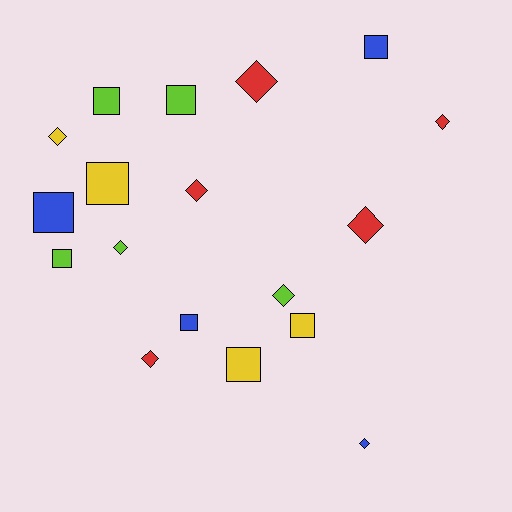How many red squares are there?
There are no red squares.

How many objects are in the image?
There are 18 objects.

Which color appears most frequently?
Lime, with 5 objects.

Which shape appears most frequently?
Diamond, with 9 objects.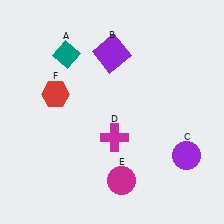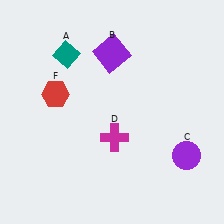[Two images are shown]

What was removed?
The magenta circle (E) was removed in Image 2.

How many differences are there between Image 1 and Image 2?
There is 1 difference between the two images.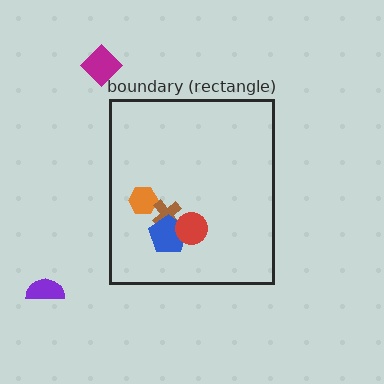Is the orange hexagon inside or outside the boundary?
Inside.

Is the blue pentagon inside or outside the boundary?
Inside.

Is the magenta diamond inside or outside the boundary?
Outside.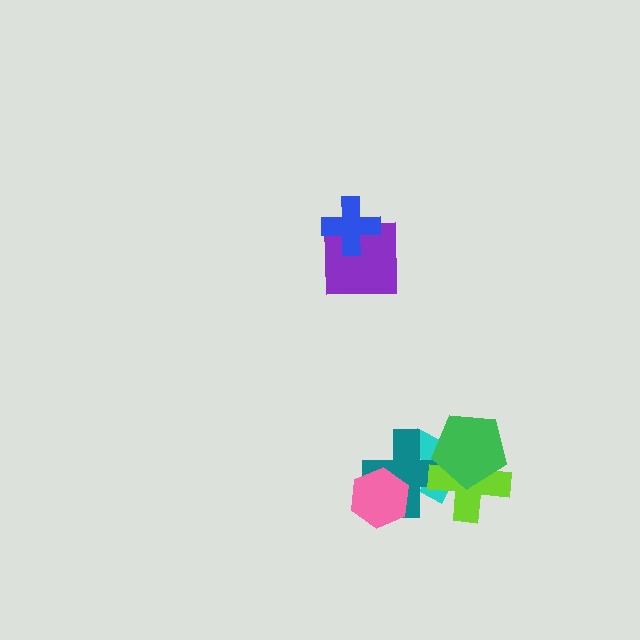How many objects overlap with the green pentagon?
3 objects overlap with the green pentagon.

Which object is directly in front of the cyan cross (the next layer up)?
The teal cross is directly in front of the cyan cross.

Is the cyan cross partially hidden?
Yes, it is partially covered by another shape.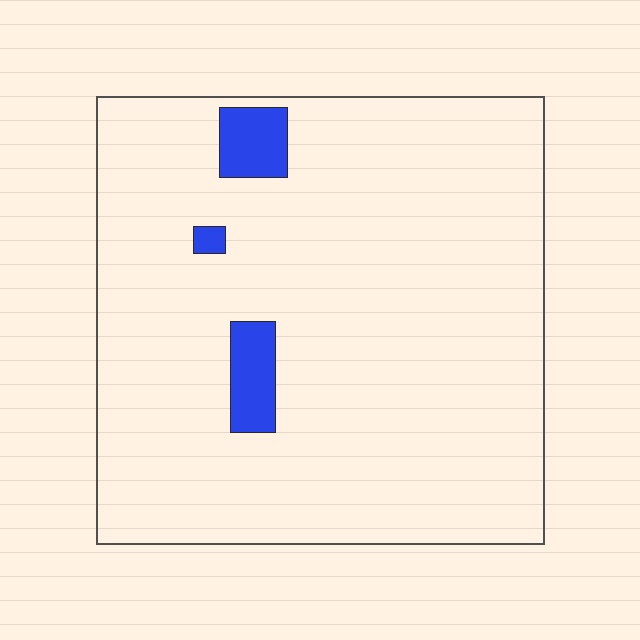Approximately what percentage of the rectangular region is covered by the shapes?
Approximately 5%.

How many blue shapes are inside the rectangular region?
3.